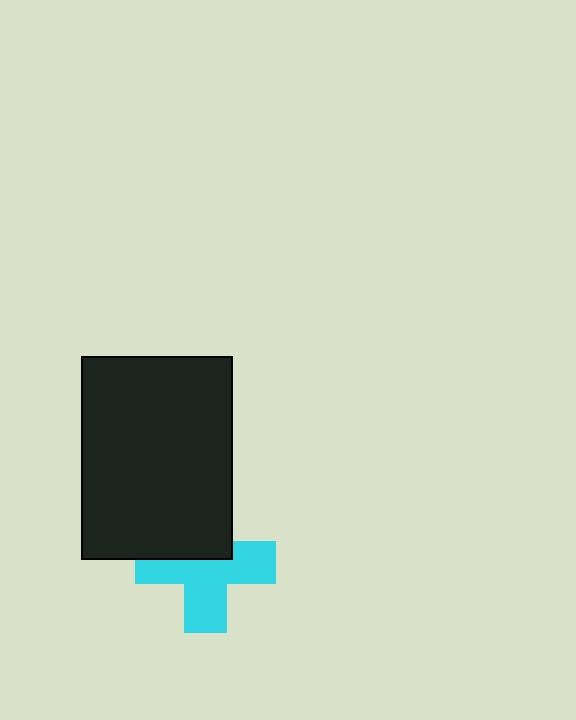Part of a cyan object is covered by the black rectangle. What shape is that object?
It is a cross.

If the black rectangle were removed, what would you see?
You would see the complete cyan cross.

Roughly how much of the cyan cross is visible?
About half of it is visible (roughly 61%).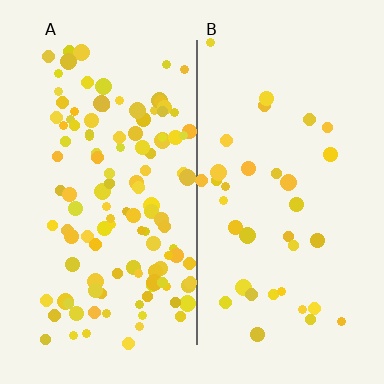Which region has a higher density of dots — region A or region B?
A (the left).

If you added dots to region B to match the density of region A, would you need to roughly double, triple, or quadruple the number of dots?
Approximately triple.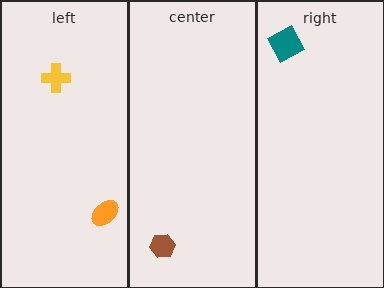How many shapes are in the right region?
1.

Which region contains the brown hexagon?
The center region.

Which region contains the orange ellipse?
The left region.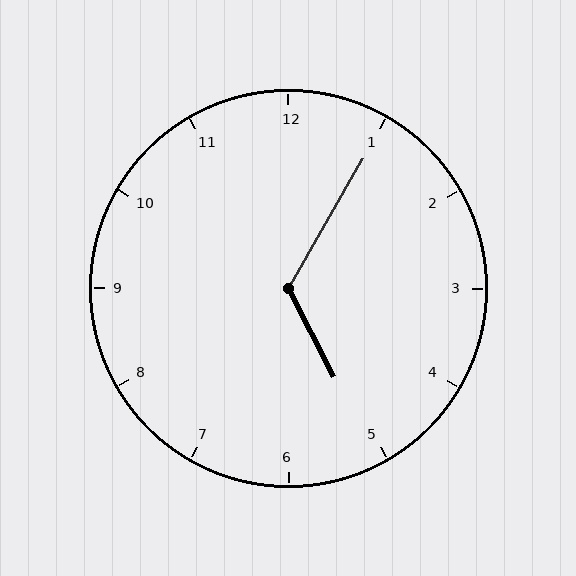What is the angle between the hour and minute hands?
Approximately 122 degrees.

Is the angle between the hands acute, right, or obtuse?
It is obtuse.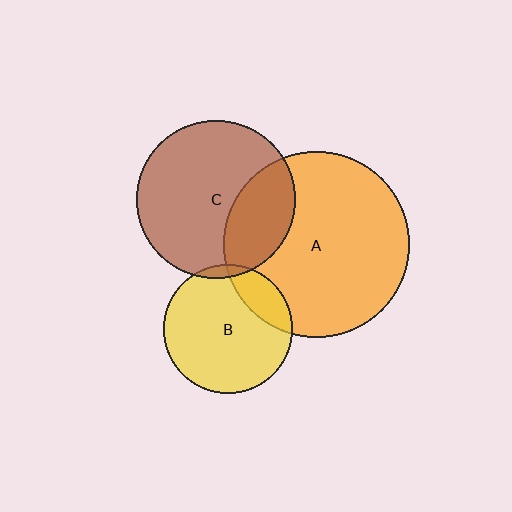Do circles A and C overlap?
Yes.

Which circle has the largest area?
Circle A (orange).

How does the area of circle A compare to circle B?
Approximately 2.1 times.